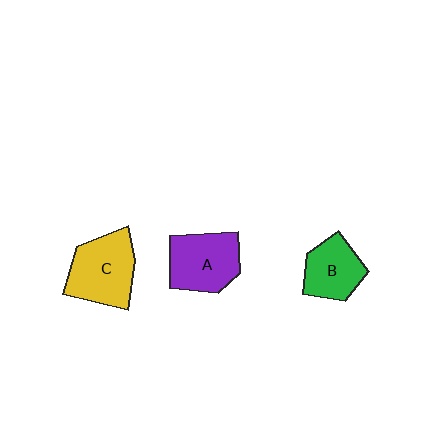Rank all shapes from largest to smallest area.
From largest to smallest: C (yellow), A (purple), B (green).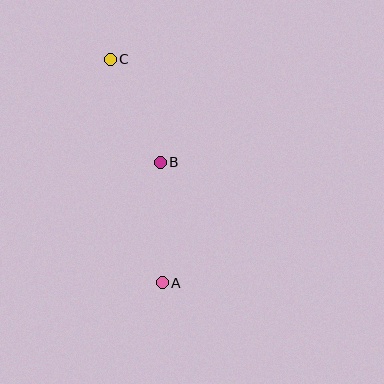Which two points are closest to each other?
Points B and C are closest to each other.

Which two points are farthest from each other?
Points A and C are farthest from each other.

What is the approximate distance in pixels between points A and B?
The distance between A and B is approximately 121 pixels.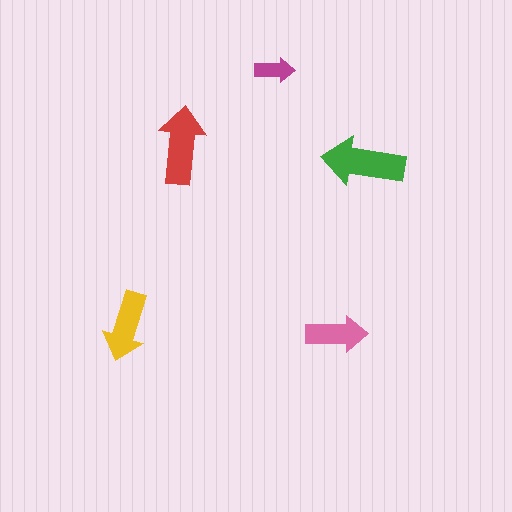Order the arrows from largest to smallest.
the green one, the red one, the yellow one, the pink one, the magenta one.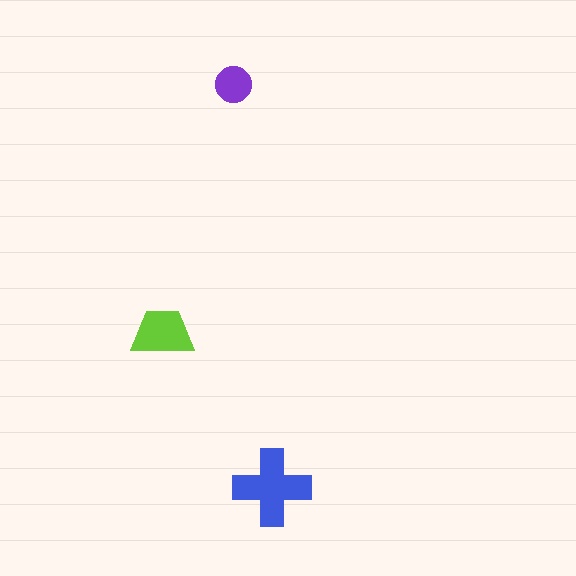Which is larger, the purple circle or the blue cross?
The blue cross.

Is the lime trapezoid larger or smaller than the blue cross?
Smaller.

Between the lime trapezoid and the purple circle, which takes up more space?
The lime trapezoid.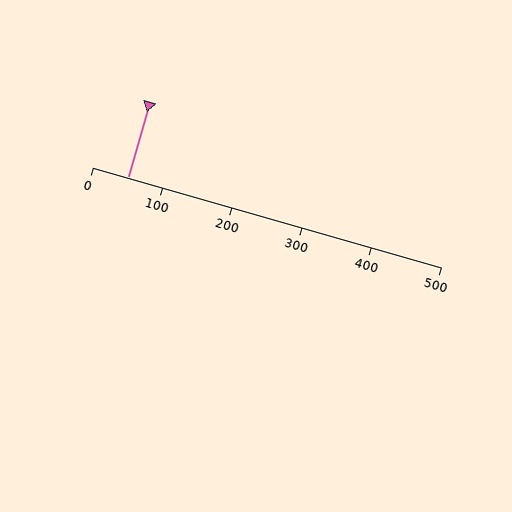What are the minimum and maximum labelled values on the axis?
The axis runs from 0 to 500.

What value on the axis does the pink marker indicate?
The marker indicates approximately 50.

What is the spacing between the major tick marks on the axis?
The major ticks are spaced 100 apart.